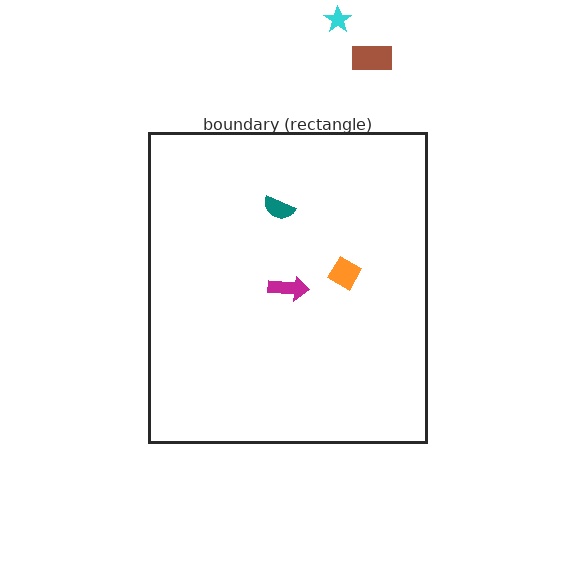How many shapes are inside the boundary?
3 inside, 2 outside.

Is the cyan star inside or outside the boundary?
Outside.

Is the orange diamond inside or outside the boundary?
Inside.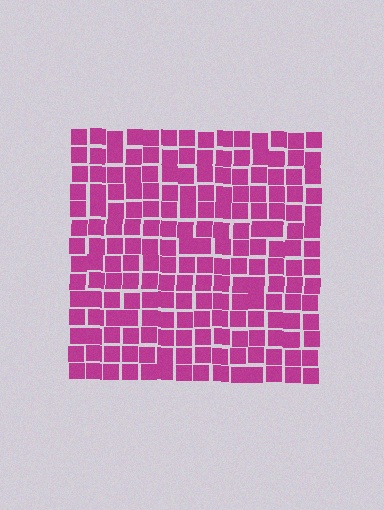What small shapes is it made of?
It is made of small squares.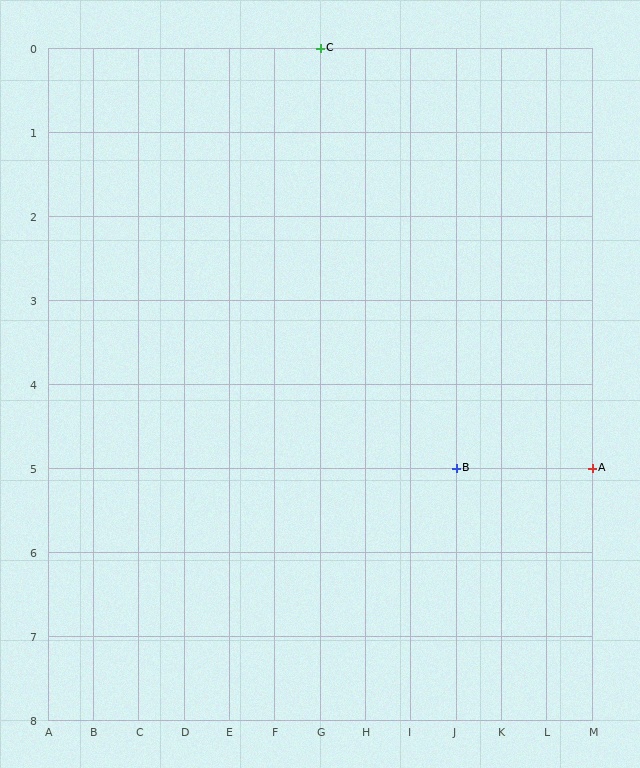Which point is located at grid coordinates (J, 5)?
Point B is at (J, 5).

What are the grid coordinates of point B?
Point B is at grid coordinates (J, 5).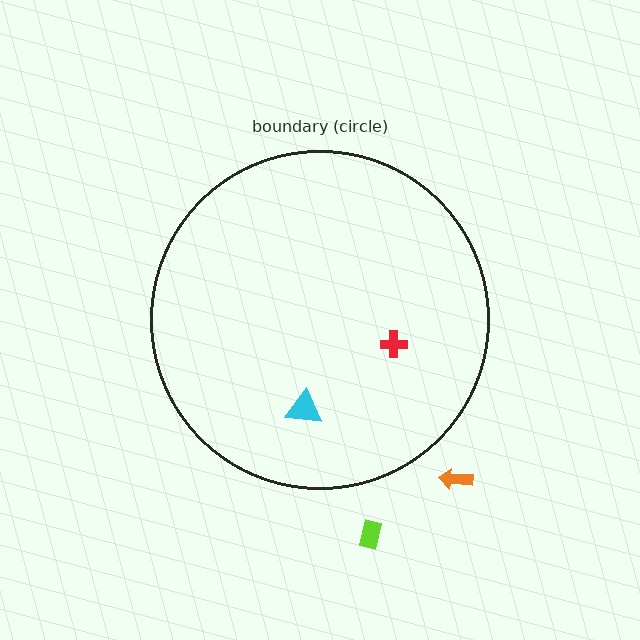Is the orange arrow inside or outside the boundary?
Outside.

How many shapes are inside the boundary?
2 inside, 2 outside.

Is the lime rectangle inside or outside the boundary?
Outside.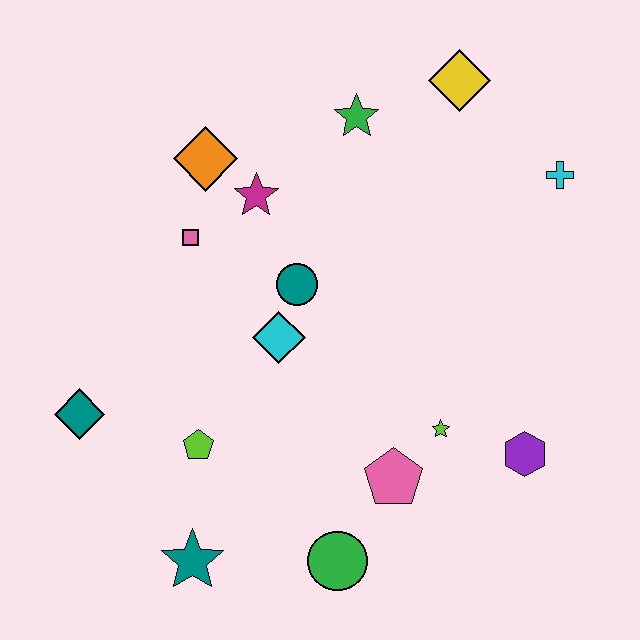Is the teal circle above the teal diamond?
Yes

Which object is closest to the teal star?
The lime pentagon is closest to the teal star.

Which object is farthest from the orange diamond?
The purple hexagon is farthest from the orange diamond.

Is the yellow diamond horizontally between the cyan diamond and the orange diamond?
No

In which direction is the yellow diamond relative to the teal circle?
The yellow diamond is above the teal circle.